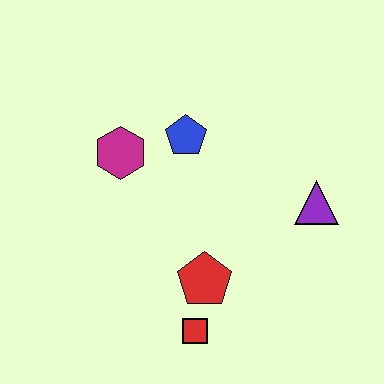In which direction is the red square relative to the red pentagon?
The red square is below the red pentagon.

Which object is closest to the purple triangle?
The red pentagon is closest to the purple triangle.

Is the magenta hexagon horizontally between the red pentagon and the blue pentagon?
No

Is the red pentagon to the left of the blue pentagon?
No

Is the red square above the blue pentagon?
No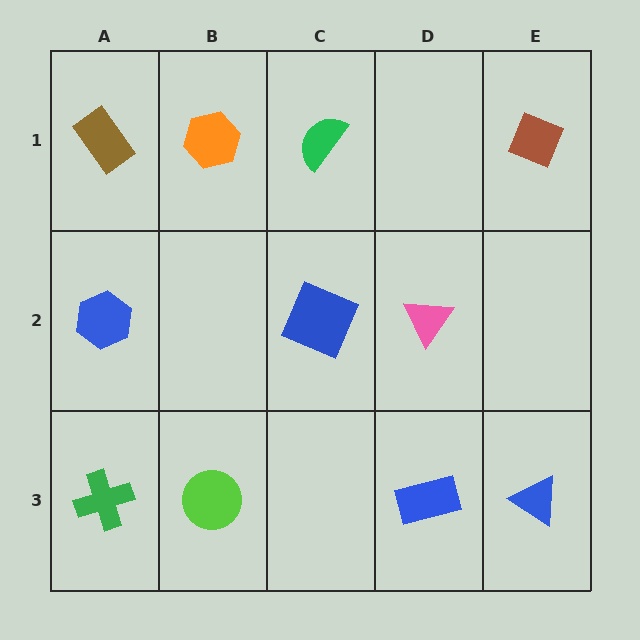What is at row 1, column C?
A green semicircle.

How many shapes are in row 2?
3 shapes.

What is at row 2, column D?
A pink triangle.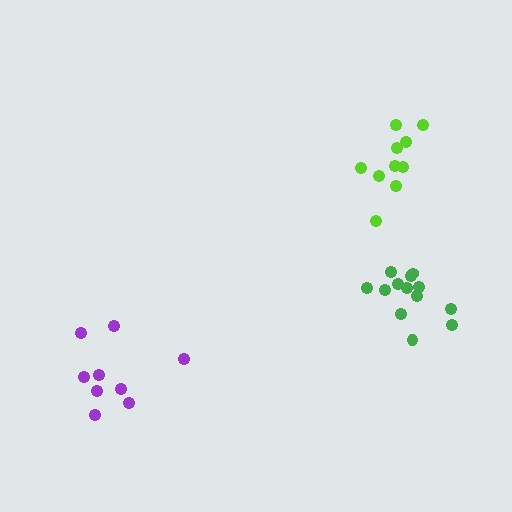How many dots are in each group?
Group 1: 10 dots, Group 2: 9 dots, Group 3: 13 dots (32 total).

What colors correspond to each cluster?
The clusters are colored: lime, purple, green.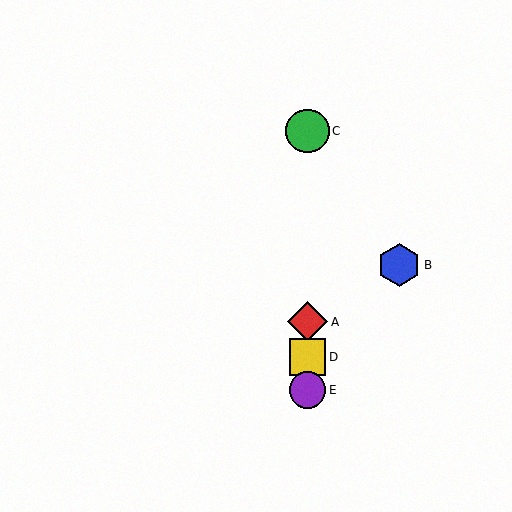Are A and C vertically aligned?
Yes, both are at x≈307.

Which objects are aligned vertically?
Objects A, C, D, E are aligned vertically.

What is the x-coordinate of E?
Object E is at x≈307.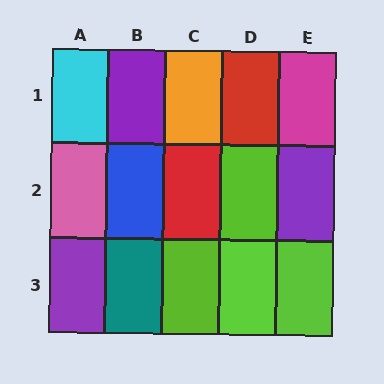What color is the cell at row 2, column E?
Purple.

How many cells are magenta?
1 cell is magenta.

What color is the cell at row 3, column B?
Teal.